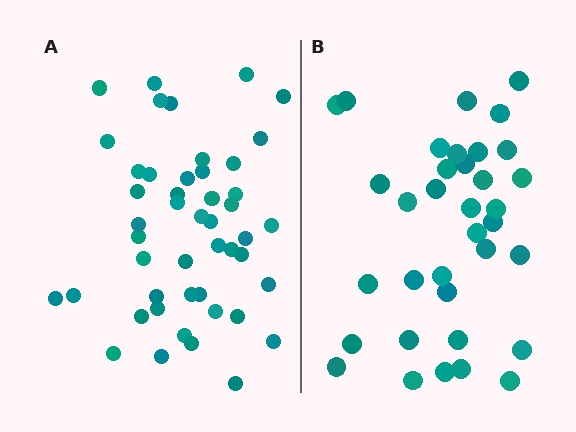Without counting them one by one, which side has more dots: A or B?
Region A (the left region) has more dots.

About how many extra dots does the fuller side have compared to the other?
Region A has roughly 12 or so more dots than region B.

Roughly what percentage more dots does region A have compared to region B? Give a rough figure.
About 35% more.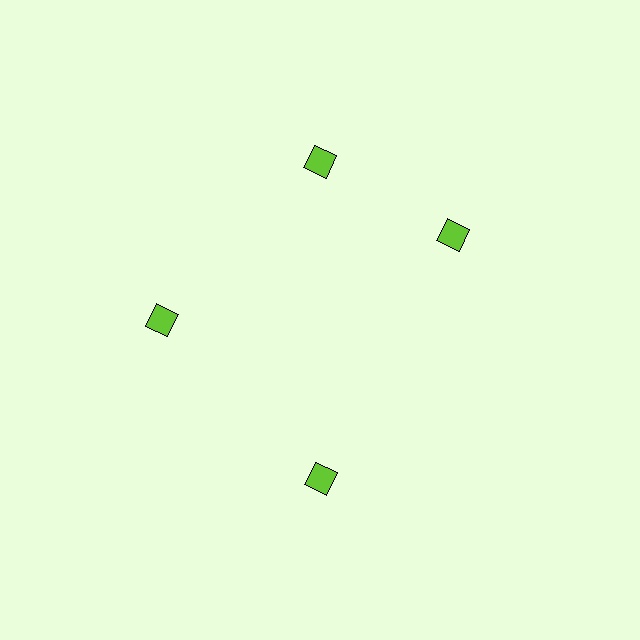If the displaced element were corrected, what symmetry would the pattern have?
It would have 4-fold rotational symmetry — the pattern would map onto itself every 90 degrees.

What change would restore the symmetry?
The symmetry would be restored by rotating it back into even spacing with its neighbors so that all 4 diamonds sit at equal angles and equal distance from the center.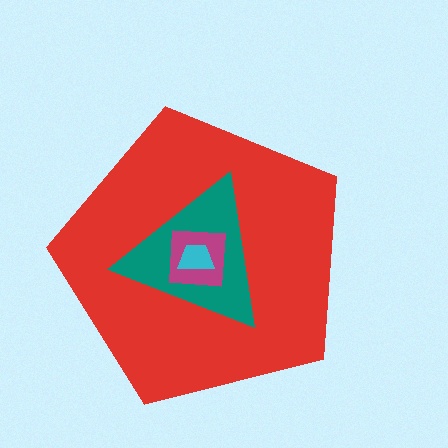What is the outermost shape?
The red pentagon.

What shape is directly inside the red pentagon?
The teal triangle.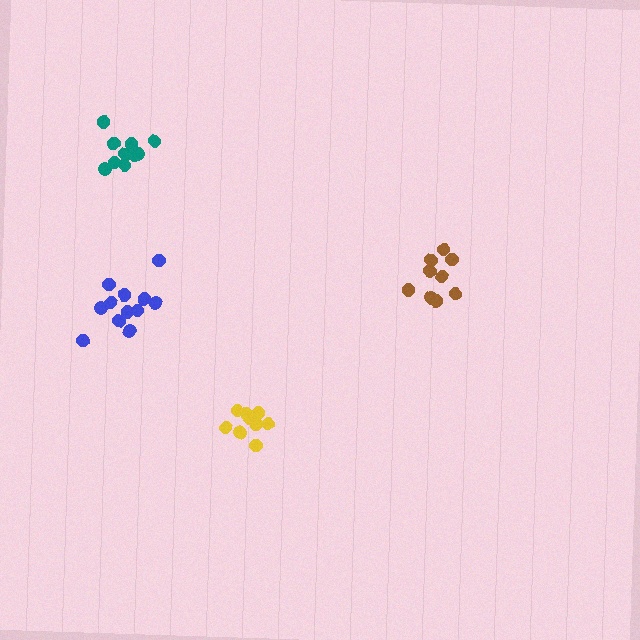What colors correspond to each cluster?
The clusters are colored: yellow, brown, teal, blue.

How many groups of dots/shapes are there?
There are 4 groups.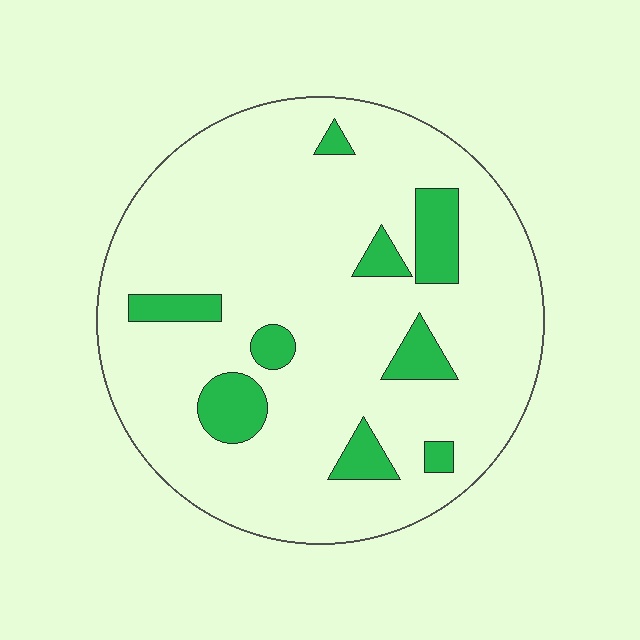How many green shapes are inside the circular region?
9.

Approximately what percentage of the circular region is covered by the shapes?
Approximately 15%.